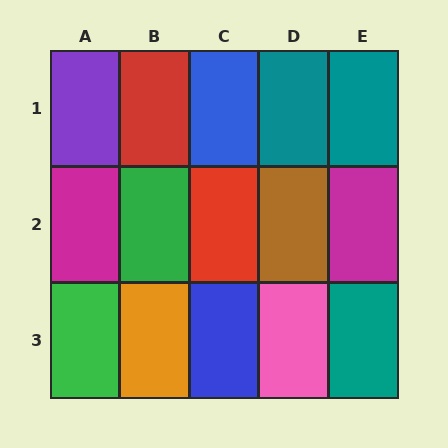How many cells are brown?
1 cell is brown.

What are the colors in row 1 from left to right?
Purple, red, blue, teal, teal.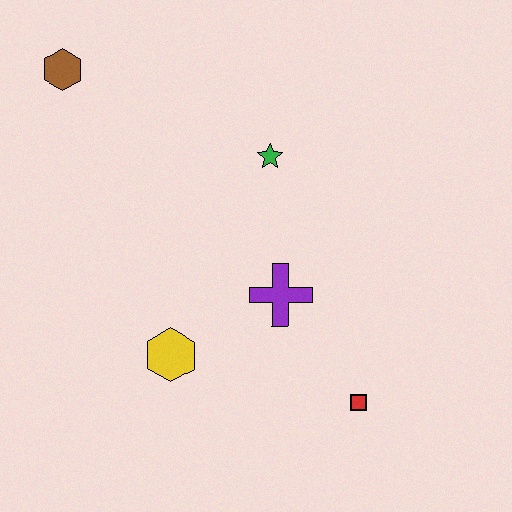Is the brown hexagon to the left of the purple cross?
Yes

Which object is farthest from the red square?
The brown hexagon is farthest from the red square.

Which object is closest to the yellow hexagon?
The purple cross is closest to the yellow hexagon.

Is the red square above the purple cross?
No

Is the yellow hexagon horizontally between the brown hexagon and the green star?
Yes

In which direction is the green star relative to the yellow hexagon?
The green star is above the yellow hexagon.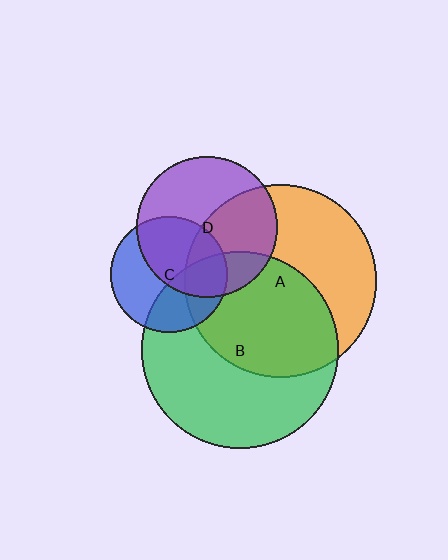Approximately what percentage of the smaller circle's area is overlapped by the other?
Approximately 20%.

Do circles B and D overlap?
Yes.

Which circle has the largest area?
Circle B (green).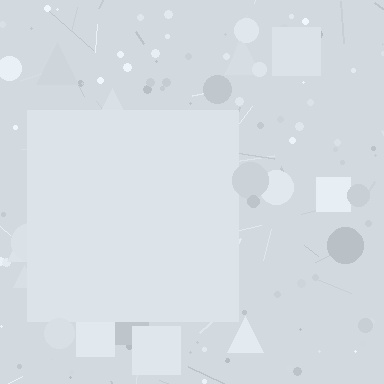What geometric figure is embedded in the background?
A square is embedded in the background.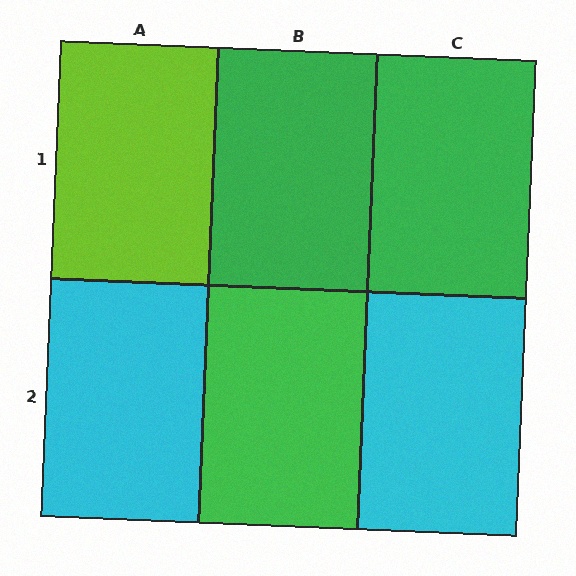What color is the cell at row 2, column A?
Cyan.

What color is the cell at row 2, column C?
Cyan.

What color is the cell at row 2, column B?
Green.